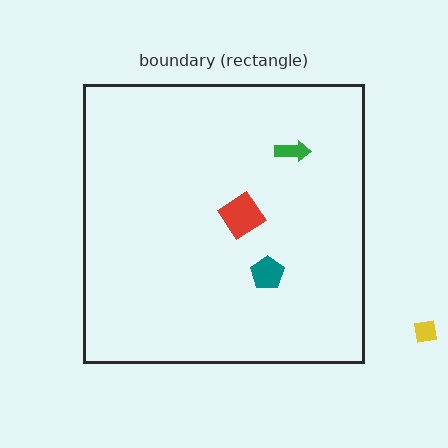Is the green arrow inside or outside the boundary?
Inside.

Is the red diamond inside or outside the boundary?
Inside.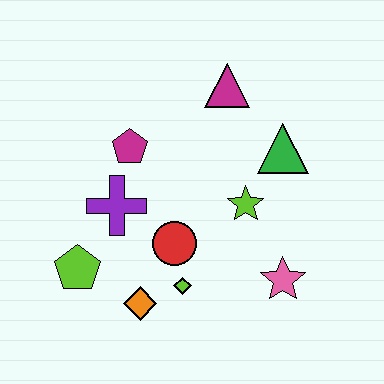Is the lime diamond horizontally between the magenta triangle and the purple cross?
Yes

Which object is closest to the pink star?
The lime star is closest to the pink star.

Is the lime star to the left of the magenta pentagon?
No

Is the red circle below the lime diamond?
No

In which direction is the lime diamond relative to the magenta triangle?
The lime diamond is below the magenta triangle.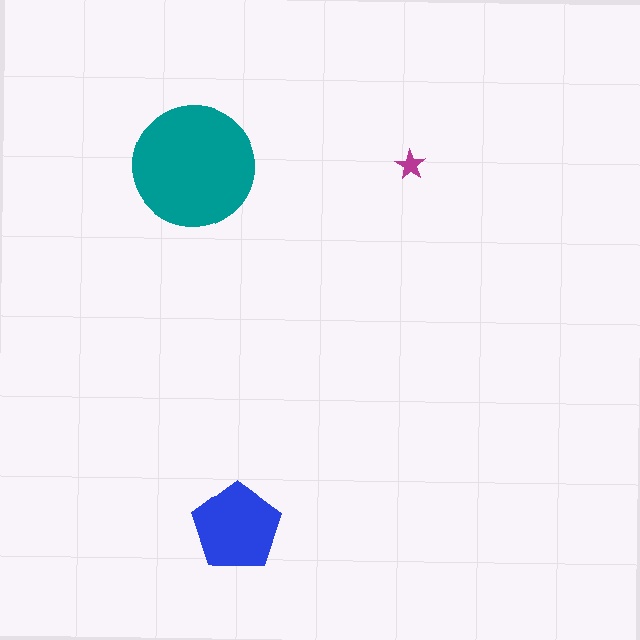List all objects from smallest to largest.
The magenta star, the blue pentagon, the teal circle.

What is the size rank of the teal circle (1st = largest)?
1st.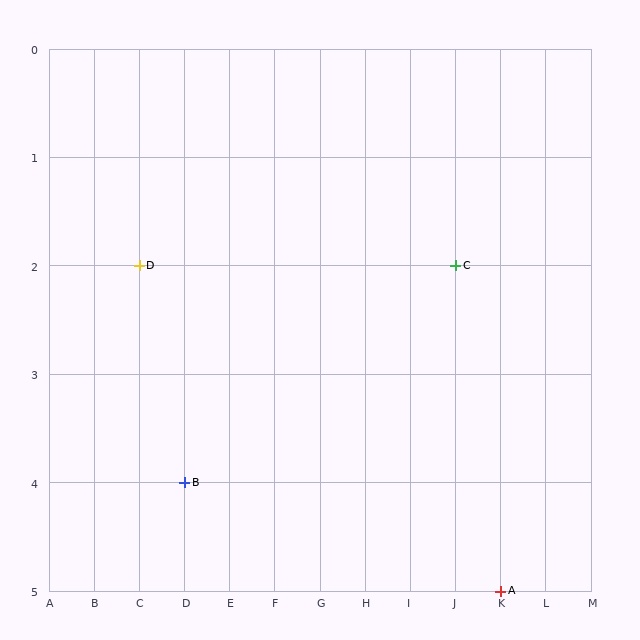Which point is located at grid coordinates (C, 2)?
Point D is at (C, 2).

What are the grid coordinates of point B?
Point B is at grid coordinates (D, 4).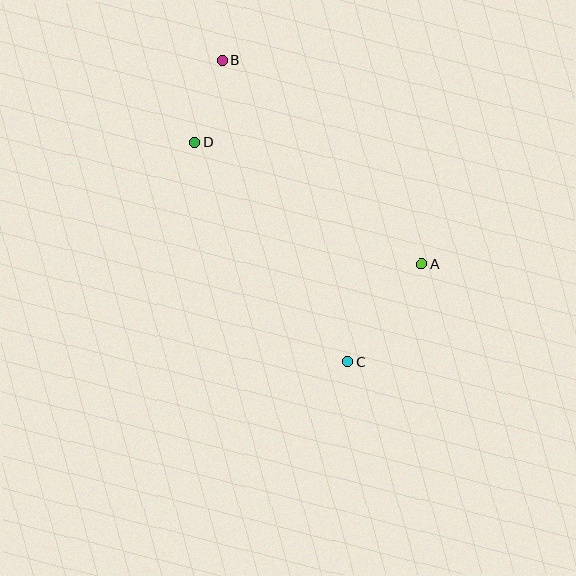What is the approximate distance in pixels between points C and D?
The distance between C and D is approximately 268 pixels.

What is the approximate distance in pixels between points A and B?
The distance between A and B is approximately 285 pixels.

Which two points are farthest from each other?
Points B and C are farthest from each other.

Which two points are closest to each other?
Points B and D are closest to each other.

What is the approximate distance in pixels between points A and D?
The distance between A and D is approximately 257 pixels.